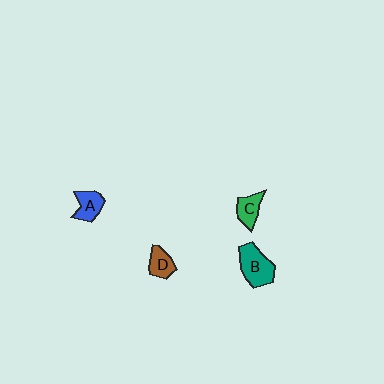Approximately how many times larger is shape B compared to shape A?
Approximately 1.5 times.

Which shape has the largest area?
Shape B (teal).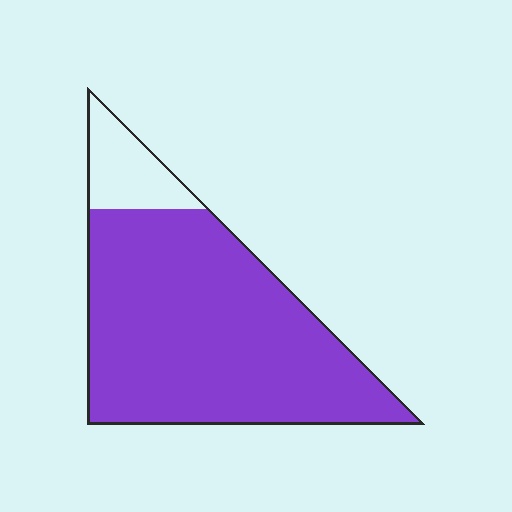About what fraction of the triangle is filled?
About seven eighths (7/8).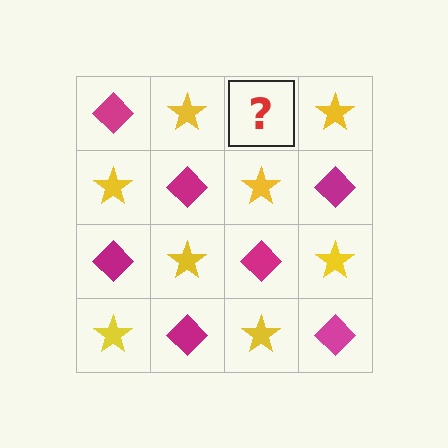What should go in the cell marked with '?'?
The missing cell should contain a magenta diamond.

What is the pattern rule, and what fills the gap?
The rule is that it alternates magenta diamond and yellow star in a checkerboard pattern. The gap should be filled with a magenta diamond.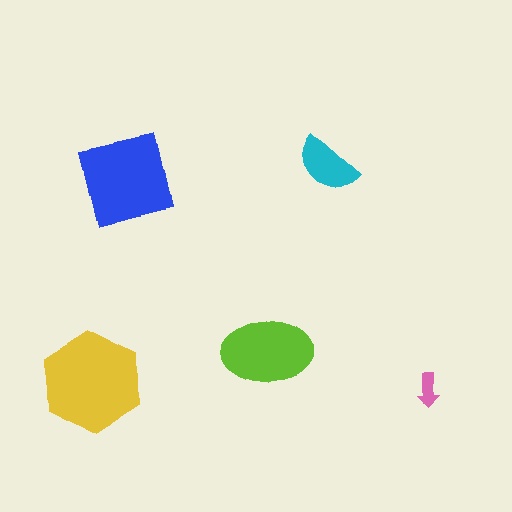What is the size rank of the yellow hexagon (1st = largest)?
1st.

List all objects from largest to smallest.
The yellow hexagon, the blue square, the lime ellipse, the cyan semicircle, the pink arrow.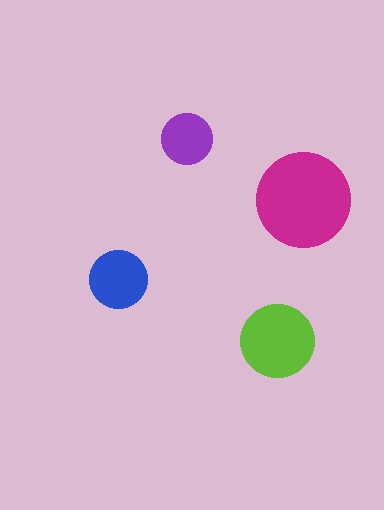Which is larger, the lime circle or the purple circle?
The lime one.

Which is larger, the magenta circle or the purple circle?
The magenta one.